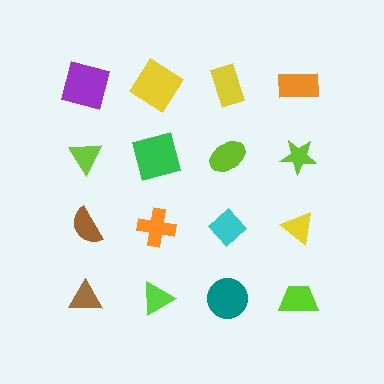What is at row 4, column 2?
A lime triangle.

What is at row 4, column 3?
A teal circle.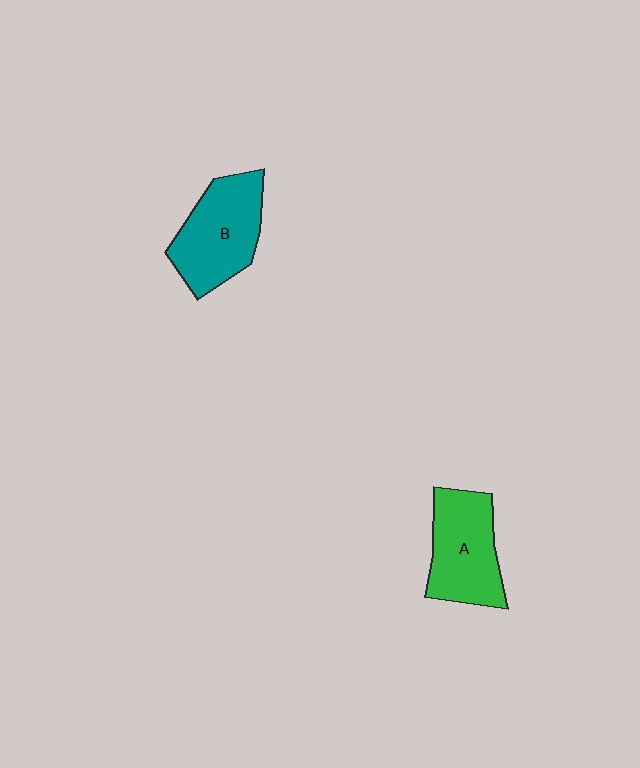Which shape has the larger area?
Shape B (teal).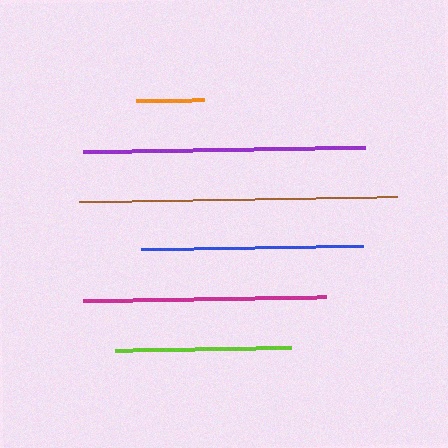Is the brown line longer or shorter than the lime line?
The brown line is longer than the lime line.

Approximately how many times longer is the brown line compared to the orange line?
The brown line is approximately 4.7 times the length of the orange line.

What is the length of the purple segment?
The purple segment is approximately 282 pixels long.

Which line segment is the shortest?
The orange line is the shortest at approximately 68 pixels.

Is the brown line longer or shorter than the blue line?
The brown line is longer than the blue line.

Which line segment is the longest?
The brown line is the longest at approximately 318 pixels.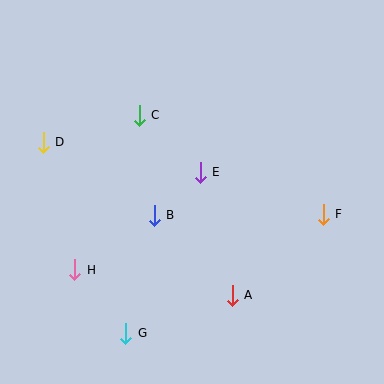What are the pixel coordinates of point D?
Point D is at (43, 142).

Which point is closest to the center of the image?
Point E at (200, 172) is closest to the center.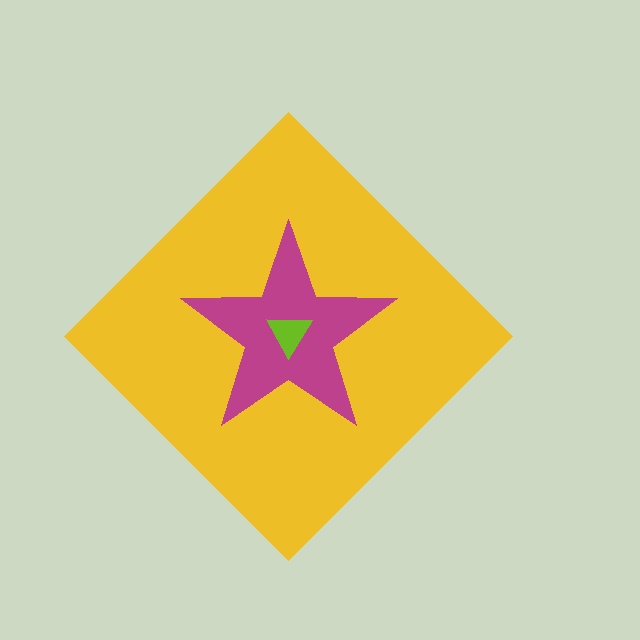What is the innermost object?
The lime triangle.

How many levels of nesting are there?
3.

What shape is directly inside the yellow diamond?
The magenta star.